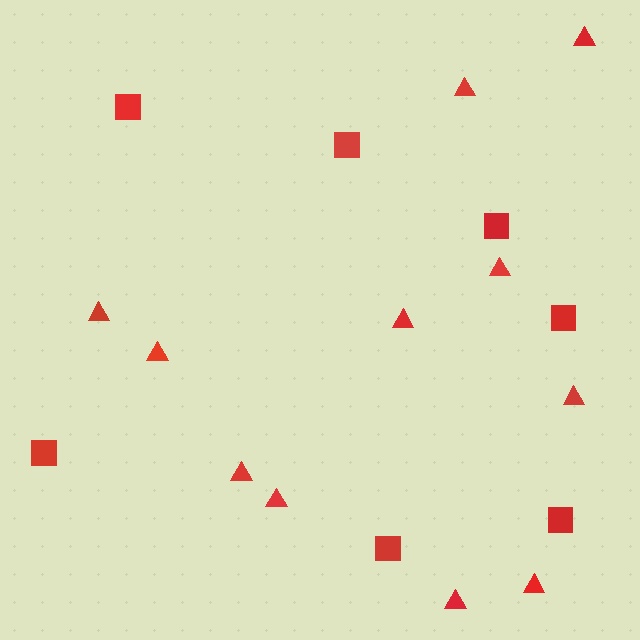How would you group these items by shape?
There are 2 groups: one group of squares (7) and one group of triangles (11).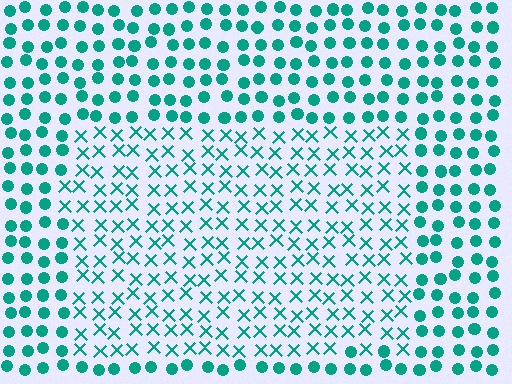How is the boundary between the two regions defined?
The boundary is defined by a change in element shape: X marks inside vs. circles outside. All elements share the same color and spacing.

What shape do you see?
I see a rectangle.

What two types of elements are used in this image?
The image uses X marks inside the rectangle region and circles outside it.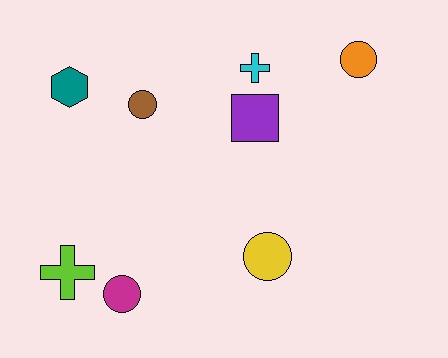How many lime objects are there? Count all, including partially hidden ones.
There is 1 lime object.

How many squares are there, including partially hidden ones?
There is 1 square.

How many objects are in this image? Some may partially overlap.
There are 8 objects.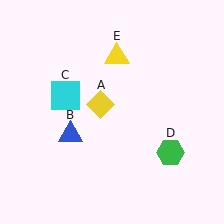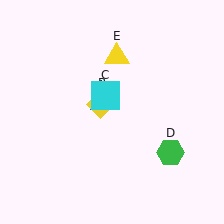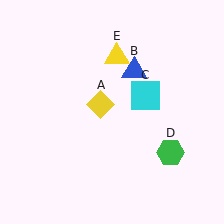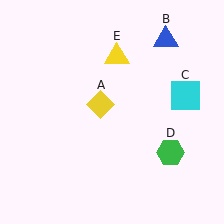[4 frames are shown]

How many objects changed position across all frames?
2 objects changed position: blue triangle (object B), cyan square (object C).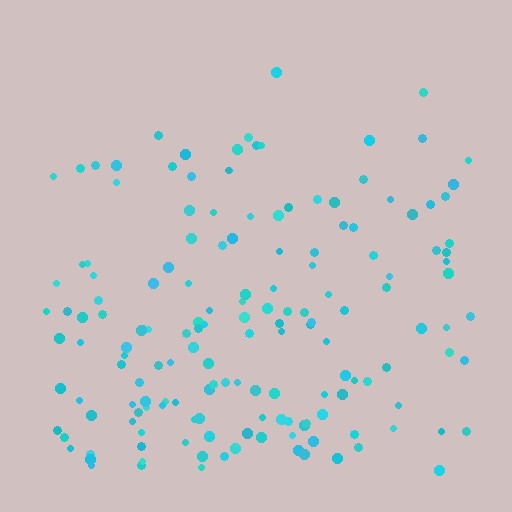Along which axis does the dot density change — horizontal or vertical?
Vertical.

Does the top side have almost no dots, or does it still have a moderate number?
Still a moderate number, just noticeably fewer than the bottom.